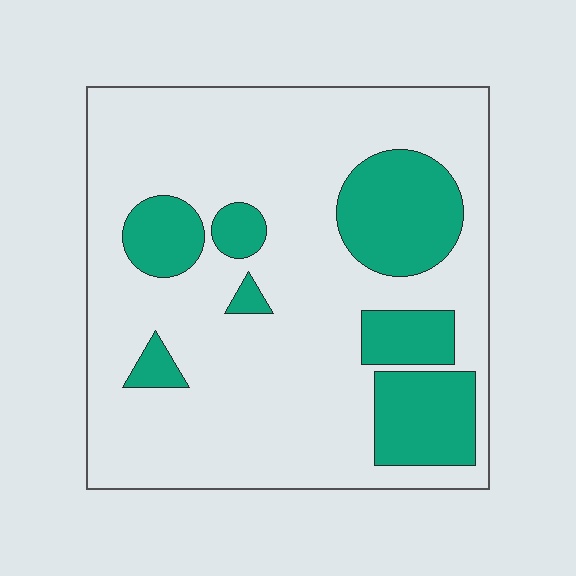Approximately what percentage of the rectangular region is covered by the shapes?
Approximately 25%.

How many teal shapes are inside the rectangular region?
7.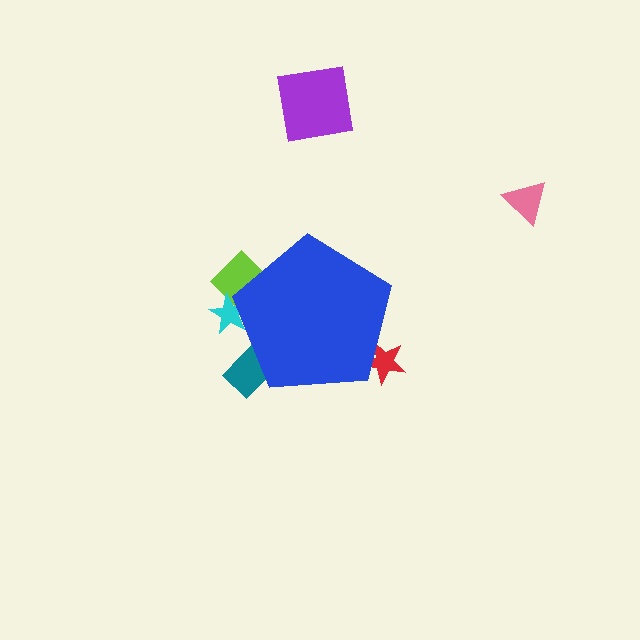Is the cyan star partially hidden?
Yes, the cyan star is partially hidden behind the blue pentagon.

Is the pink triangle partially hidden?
No, the pink triangle is fully visible.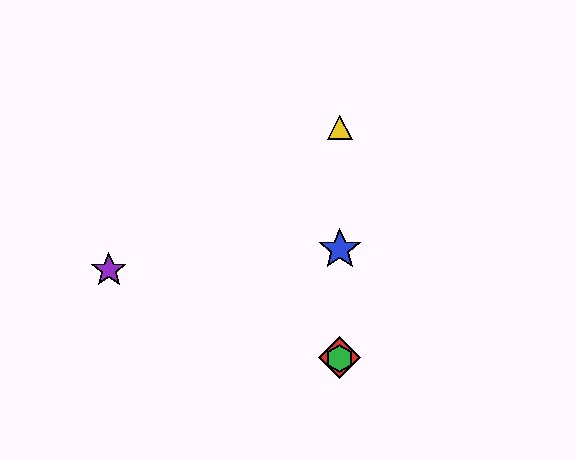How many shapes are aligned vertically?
4 shapes (the red diamond, the blue star, the green hexagon, the yellow triangle) are aligned vertically.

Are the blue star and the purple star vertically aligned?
No, the blue star is at x≈340 and the purple star is at x≈109.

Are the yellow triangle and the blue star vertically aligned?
Yes, both are at x≈340.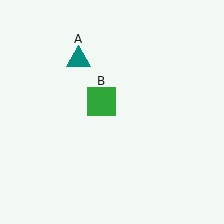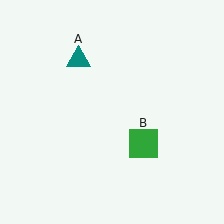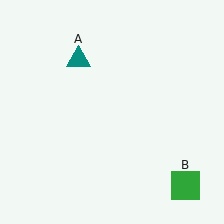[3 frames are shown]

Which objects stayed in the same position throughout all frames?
Teal triangle (object A) remained stationary.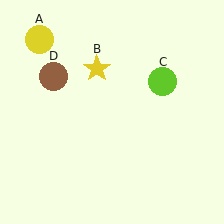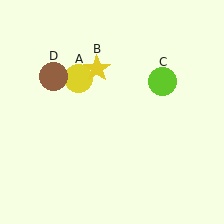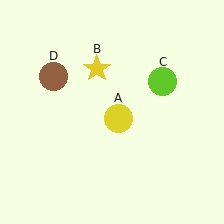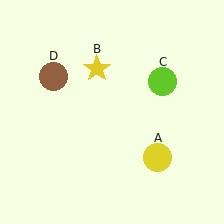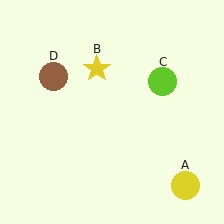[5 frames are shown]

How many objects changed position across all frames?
1 object changed position: yellow circle (object A).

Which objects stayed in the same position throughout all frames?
Yellow star (object B) and lime circle (object C) and brown circle (object D) remained stationary.